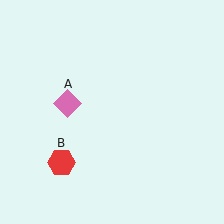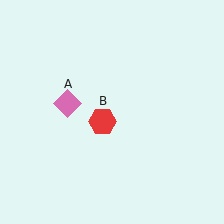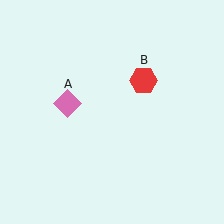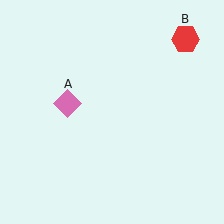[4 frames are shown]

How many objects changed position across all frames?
1 object changed position: red hexagon (object B).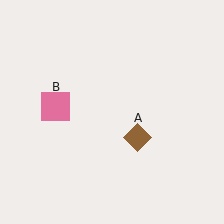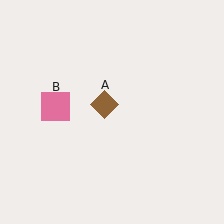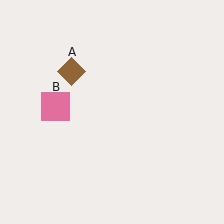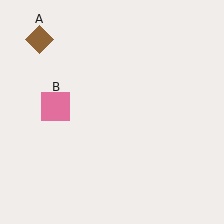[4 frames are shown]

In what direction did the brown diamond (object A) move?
The brown diamond (object A) moved up and to the left.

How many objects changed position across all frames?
1 object changed position: brown diamond (object A).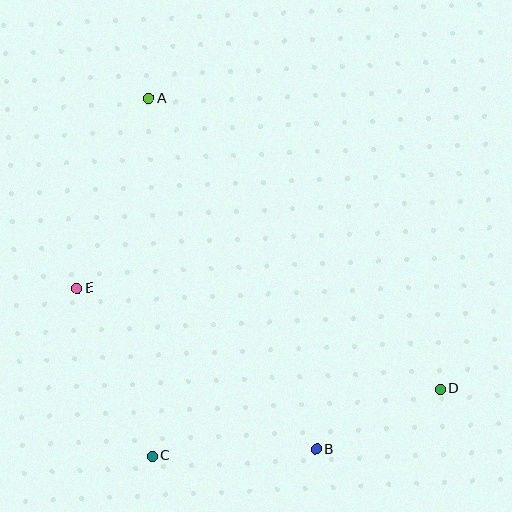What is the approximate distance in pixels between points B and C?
The distance between B and C is approximately 164 pixels.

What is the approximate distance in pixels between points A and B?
The distance between A and B is approximately 389 pixels.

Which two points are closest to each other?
Points B and D are closest to each other.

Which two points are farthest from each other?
Points A and D are farthest from each other.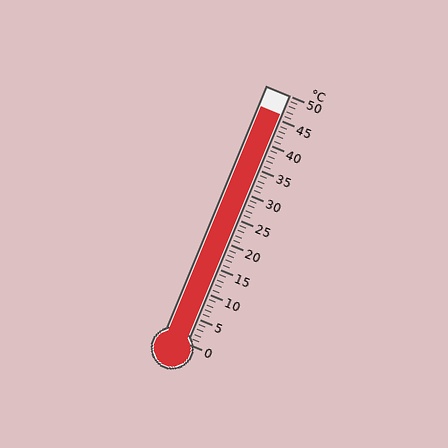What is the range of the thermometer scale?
The thermometer scale ranges from 0°C to 50°C.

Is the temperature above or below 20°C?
The temperature is above 20°C.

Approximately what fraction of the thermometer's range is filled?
The thermometer is filled to approximately 90% of its range.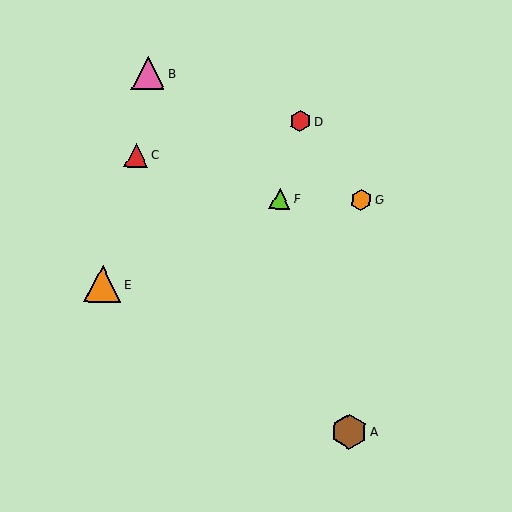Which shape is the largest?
The orange triangle (labeled E) is the largest.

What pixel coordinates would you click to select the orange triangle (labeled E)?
Click at (102, 284) to select the orange triangle E.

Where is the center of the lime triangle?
The center of the lime triangle is at (280, 198).